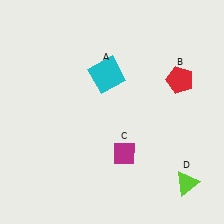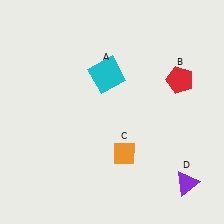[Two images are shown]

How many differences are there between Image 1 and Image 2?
There are 2 differences between the two images.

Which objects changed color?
C changed from magenta to orange. D changed from lime to purple.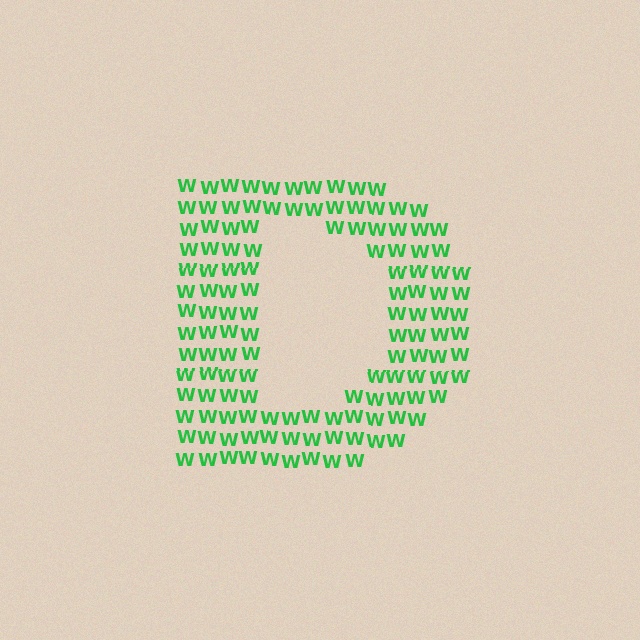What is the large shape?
The large shape is the letter D.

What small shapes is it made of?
It is made of small letter W's.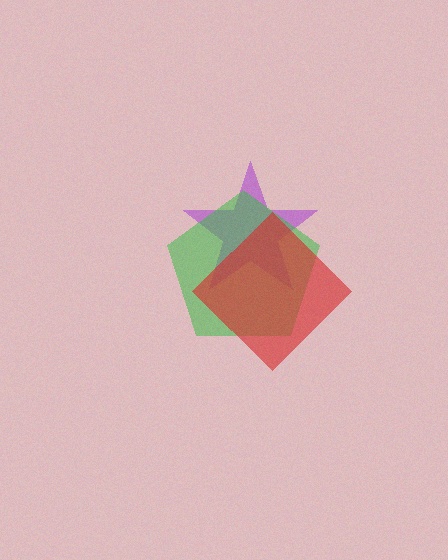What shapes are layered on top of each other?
The layered shapes are: a purple star, a green pentagon, a red diamond.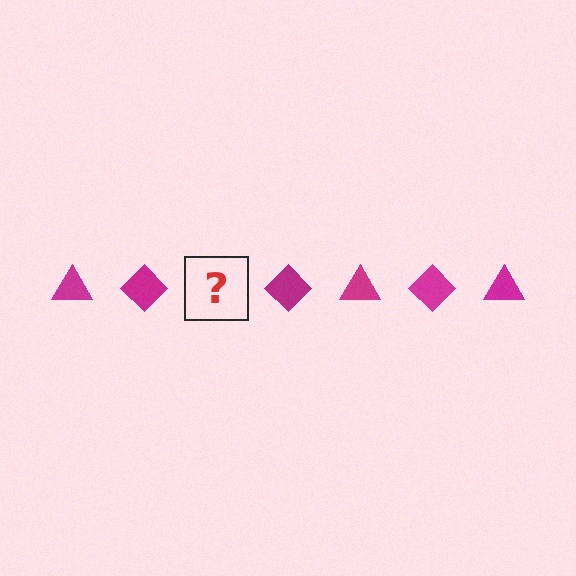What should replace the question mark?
The question mark should be replaced with a magenta triangle.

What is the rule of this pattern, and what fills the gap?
The rule is that the pattern cycles through triangle, diamond shapes in magenta. The gap should be filled with a magenta triangle.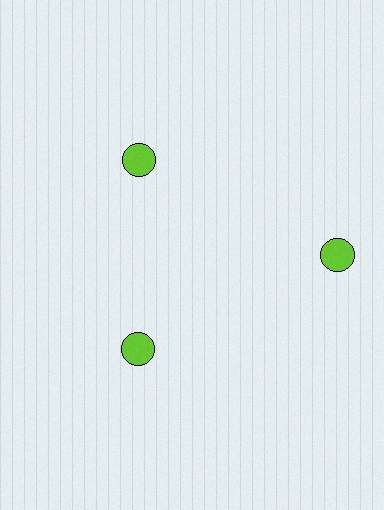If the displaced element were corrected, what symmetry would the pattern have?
It would have 3-fold rotational symmetry — the pattern would map onto itself every 120 degrees.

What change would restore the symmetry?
The symmetry would be restored by moving it inward, back onto the ring so that all 3 circles sit at equal angles and equal distance from the center.